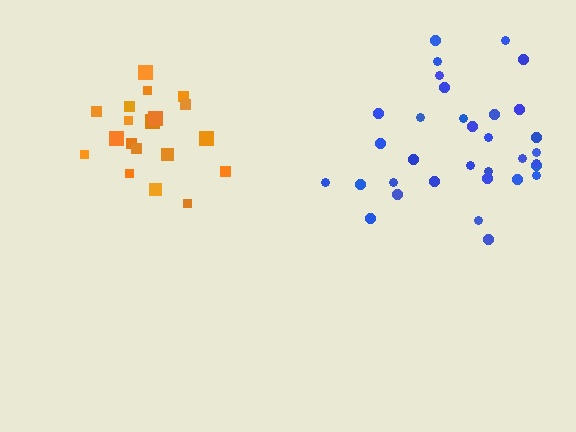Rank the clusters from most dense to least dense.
orange, blue.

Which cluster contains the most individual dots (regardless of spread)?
Blue (33).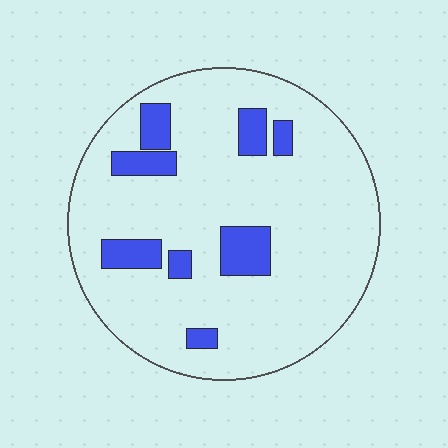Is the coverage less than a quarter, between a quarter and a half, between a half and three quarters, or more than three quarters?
Less than a quarter.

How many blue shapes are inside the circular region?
8.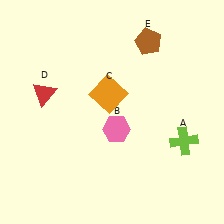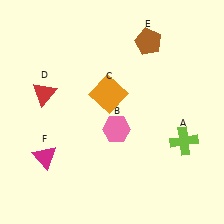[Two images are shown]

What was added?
A magenta triangle (F) was added in Image 2.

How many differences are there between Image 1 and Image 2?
There is 1 difference between the two images.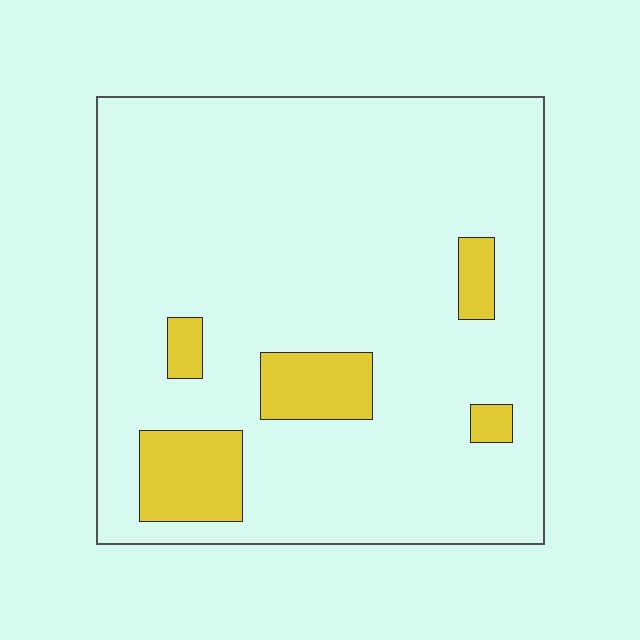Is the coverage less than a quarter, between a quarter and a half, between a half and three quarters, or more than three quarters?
Less than a quarter.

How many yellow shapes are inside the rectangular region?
5.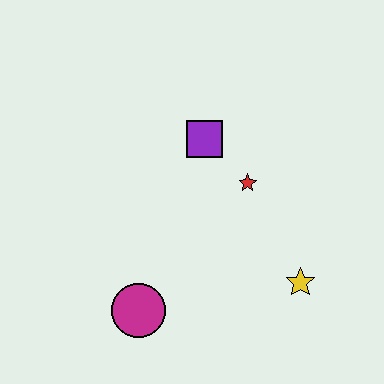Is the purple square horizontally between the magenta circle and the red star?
Yes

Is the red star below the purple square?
Yes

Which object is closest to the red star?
The purple square is closest to the red star.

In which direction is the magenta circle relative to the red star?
The magenta circle is below the red star.